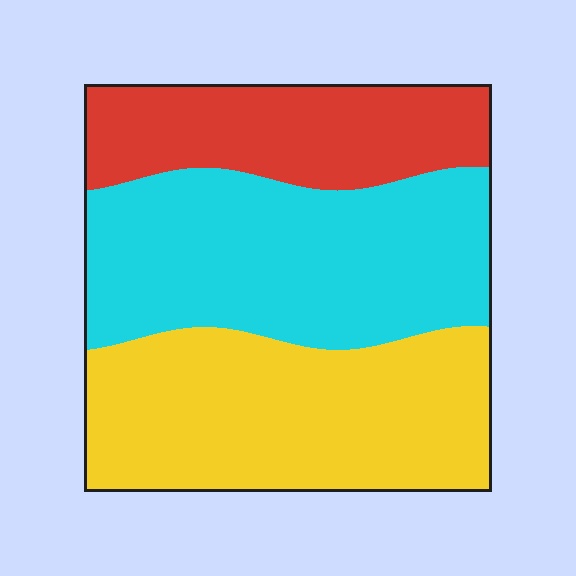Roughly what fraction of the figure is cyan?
Cyan covers roughly 40% of the figure.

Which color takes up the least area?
Red, at roughly 25%.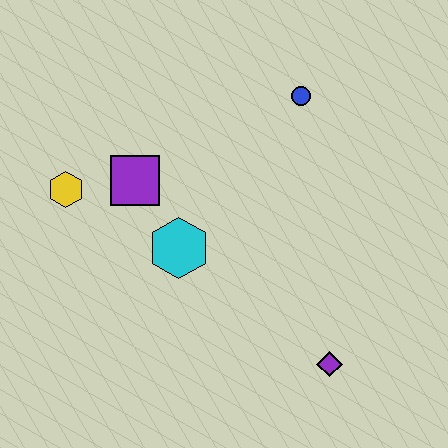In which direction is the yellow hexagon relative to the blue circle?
The yellow hexagon is to the left of the blue circle.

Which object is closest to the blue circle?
The purple square is closest to the blue circle.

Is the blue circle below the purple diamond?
No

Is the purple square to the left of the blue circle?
Yes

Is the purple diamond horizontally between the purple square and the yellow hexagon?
No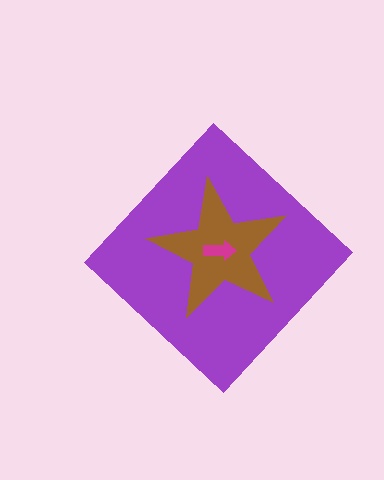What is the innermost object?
The magenta arrow.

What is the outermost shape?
The purple diamond.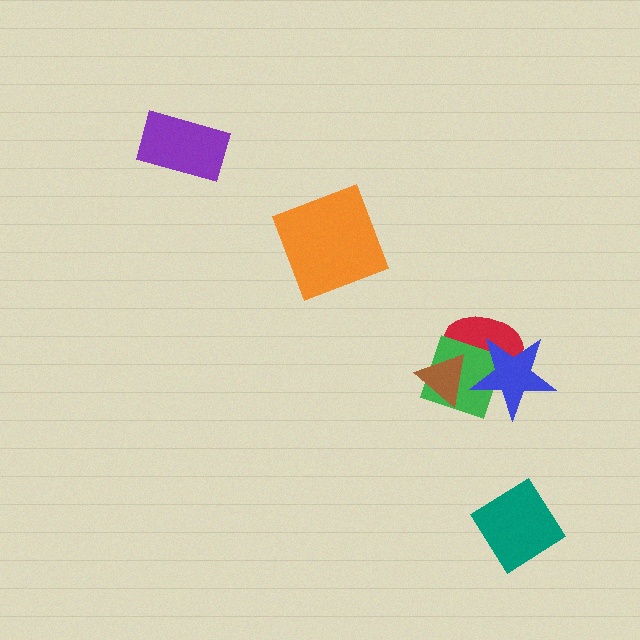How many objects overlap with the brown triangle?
2 objects overlap with the brown triangle.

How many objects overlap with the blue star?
2 objects overlap with the blue star.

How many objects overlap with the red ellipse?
3 objects overlap with the red ellipse.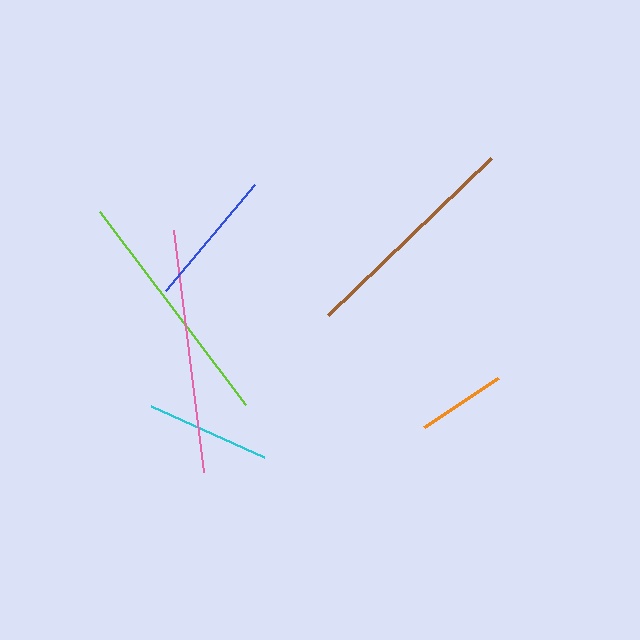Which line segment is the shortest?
The orange line is the shortest at approximately 88 pixels.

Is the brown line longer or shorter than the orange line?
The brown line is longer than the orange line.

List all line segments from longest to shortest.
From longest to shortest: pink, lime, brown, blue, cyan, orange.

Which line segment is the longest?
The pink line is the longest at approximately 244 pixels.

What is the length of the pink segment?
The pink segment is approximately 244 pixels long.